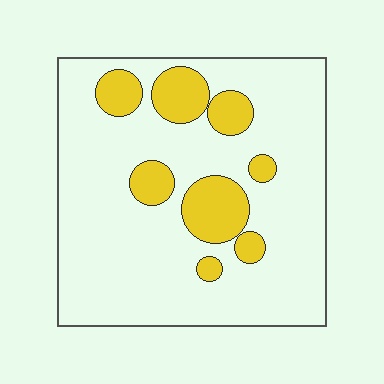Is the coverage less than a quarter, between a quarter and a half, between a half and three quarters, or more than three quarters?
Less than a quarter.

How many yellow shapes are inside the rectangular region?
8.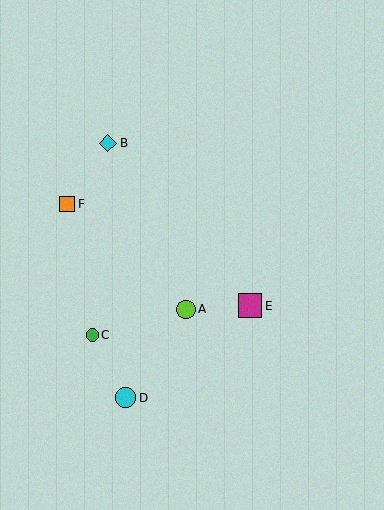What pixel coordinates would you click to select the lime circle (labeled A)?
Click at (186, 309) to select the lime circle A.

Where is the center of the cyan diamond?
The center of the cyan diamond is at (108, 143).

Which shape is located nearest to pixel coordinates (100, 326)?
The green circle (labeled C) at (92, 335) is nearest to that location.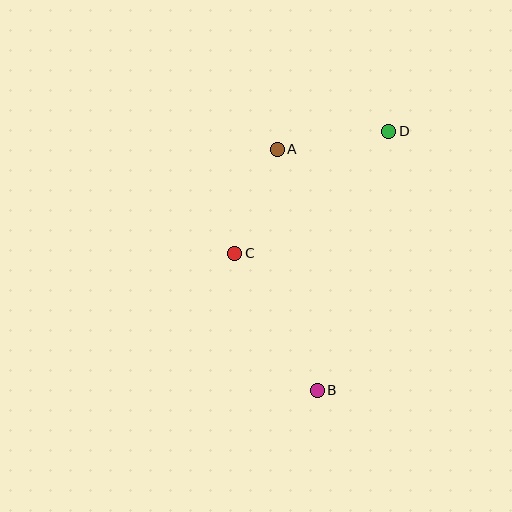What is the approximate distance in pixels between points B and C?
The distance between B and C is approximately 160 pixels.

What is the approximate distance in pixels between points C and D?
The distance between C and D is approximately 196 pixels.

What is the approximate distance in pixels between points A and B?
The distance between A and B is approximately 245 pixels.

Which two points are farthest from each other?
Points B and D are farthest from each other.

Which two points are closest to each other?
Points A and C are closest to each other.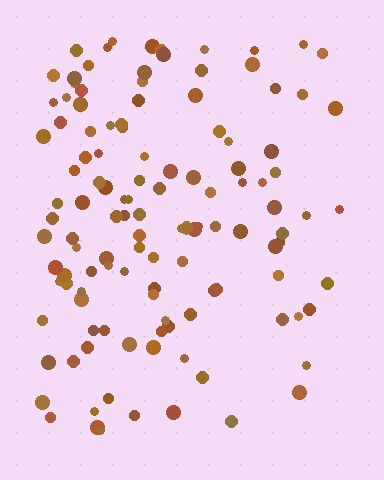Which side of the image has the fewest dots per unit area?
The right.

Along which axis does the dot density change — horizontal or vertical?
Horizontal.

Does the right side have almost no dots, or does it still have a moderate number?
Still a moderate number, just noticeably fewer than the left.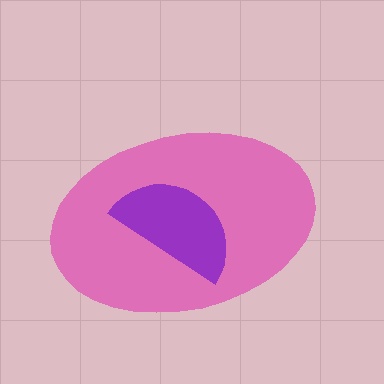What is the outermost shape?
The pink ellipse.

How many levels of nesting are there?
2.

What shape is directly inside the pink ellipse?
The purple semicircle.